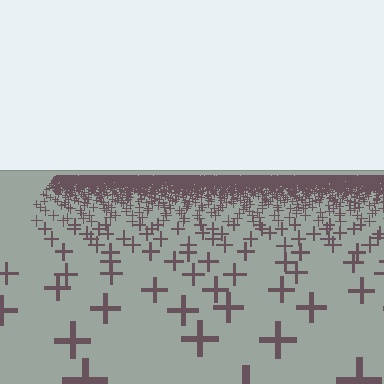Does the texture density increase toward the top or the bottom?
Density increases toward the top.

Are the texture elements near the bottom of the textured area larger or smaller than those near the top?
Larger. Near the bottom, elements are closer to the viewer and appear at a bigger on-screen size.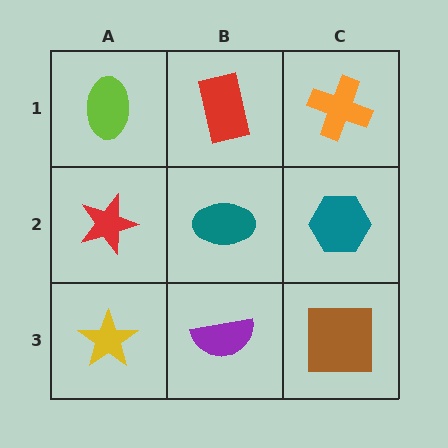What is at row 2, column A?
A red star.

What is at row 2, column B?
A teal ellipse.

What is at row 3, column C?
A brown square.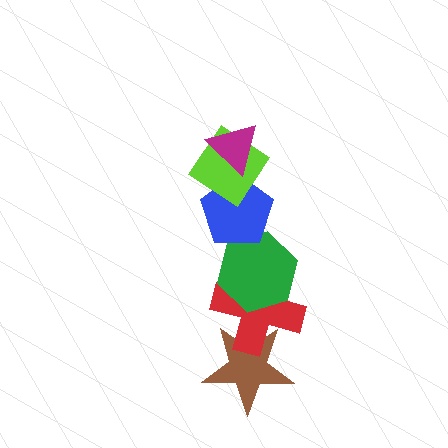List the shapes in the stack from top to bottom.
From top to bottom: the magenta triangle, the lime diamond, the blue pentagon, the green hexagon, the red cross, the brown star.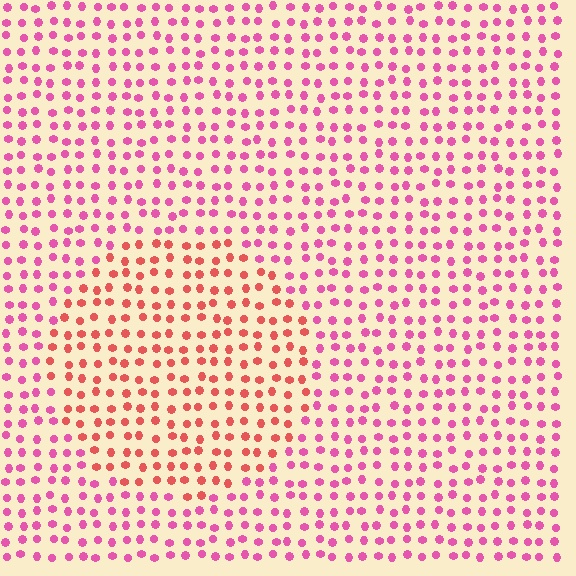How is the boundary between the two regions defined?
The boundary is defined purely by a slight shift in hue (about 36 degrees). Spacing, size, and orientation are identical on both sides.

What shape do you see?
I see a circle.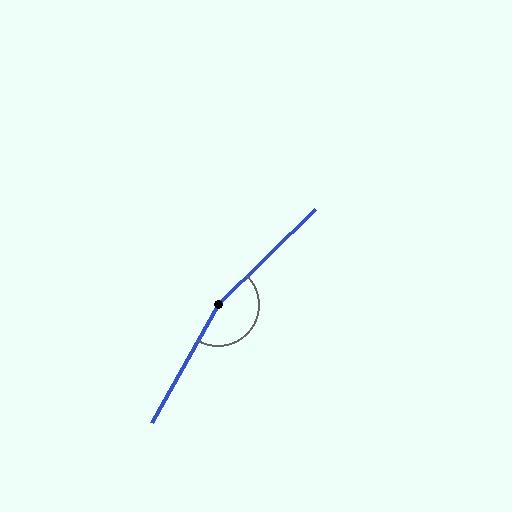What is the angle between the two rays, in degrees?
Approximately 164 degrees.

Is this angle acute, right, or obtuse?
It is obtuse.